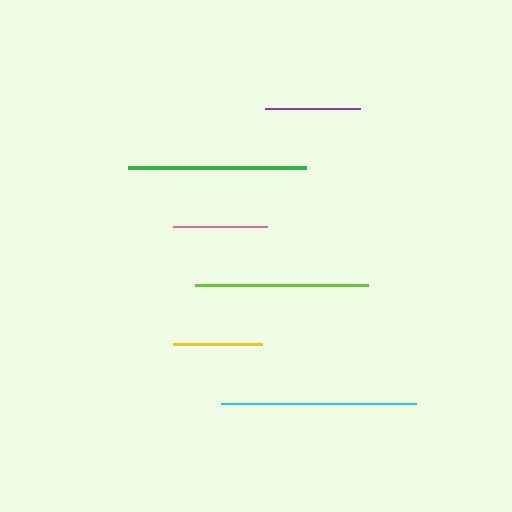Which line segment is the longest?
The cyan line is the longest at approximately 195 pixels.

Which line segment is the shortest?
The yellow line is the shortest at approximately 90 pixels.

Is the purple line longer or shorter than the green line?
The green line is longer than the purple line.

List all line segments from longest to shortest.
From longest to shortest: cyan, green, lime, purple, pink, yellow.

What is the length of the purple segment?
The purple segment is approximately 95 pixels long.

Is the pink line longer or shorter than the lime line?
The lime line is longer than the pink line.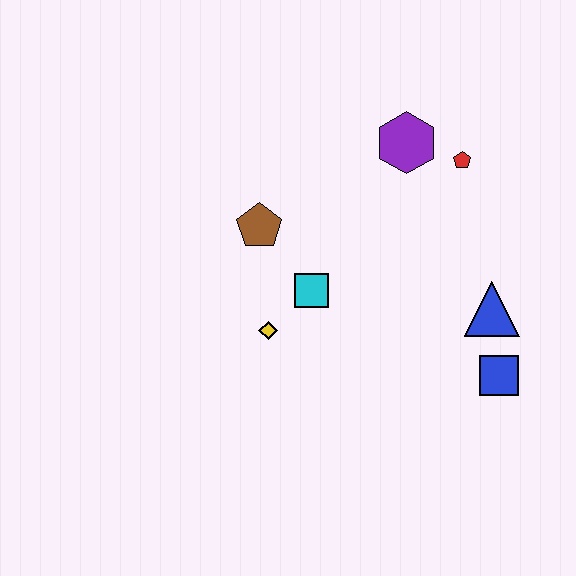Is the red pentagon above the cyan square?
Yes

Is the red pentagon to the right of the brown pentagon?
Yes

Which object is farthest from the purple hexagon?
The blue square is farthest from the purple hexagon.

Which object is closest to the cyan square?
The yellow diamond is closest to the cyan square.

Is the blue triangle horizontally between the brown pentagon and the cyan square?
No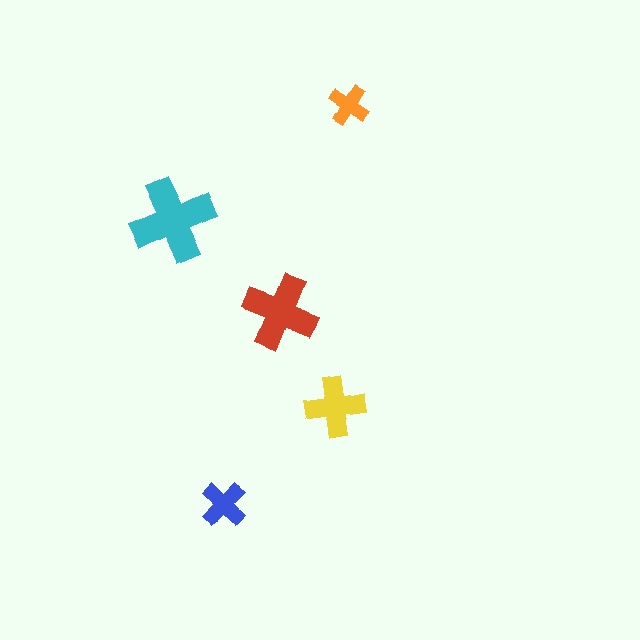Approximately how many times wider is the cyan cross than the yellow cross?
About 1.5 times wider.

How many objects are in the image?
There are 5 objects in the image.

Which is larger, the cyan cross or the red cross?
The cyan one.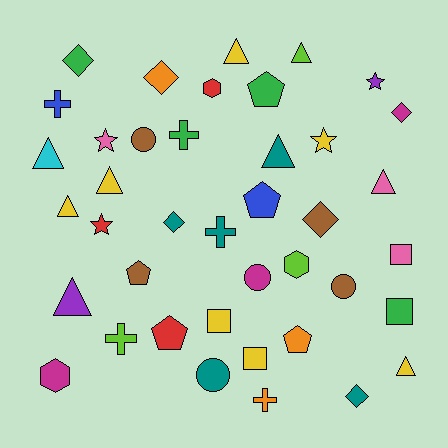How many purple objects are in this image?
There are 2 purple objects.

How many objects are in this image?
There are 40 objects.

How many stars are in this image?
There are 4 stars.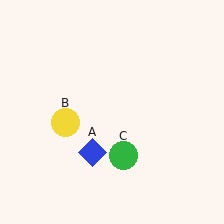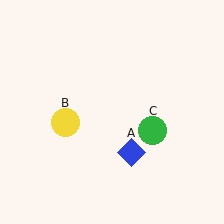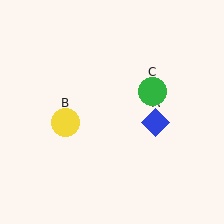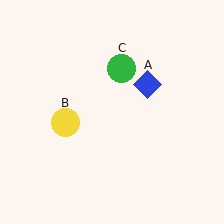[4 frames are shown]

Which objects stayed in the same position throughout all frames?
Yellow circle (object B) remained stationary.